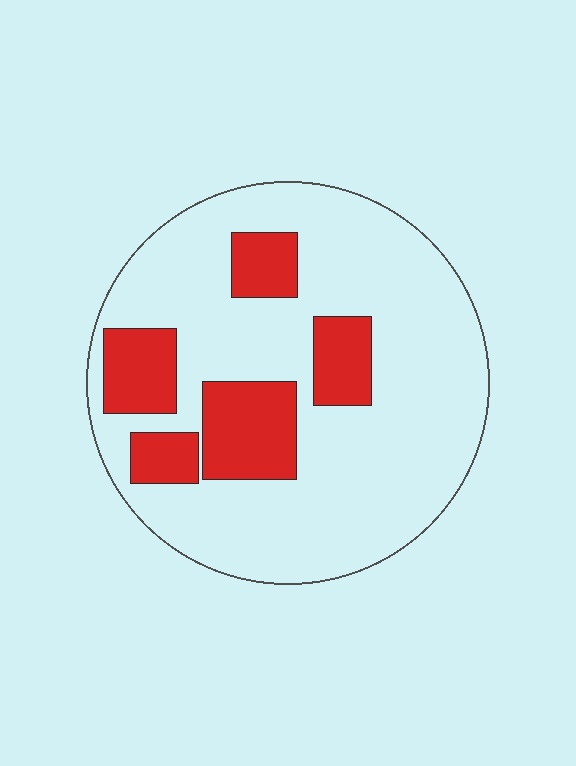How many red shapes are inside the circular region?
5.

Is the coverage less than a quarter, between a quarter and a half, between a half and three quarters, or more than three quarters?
Less than a quarter.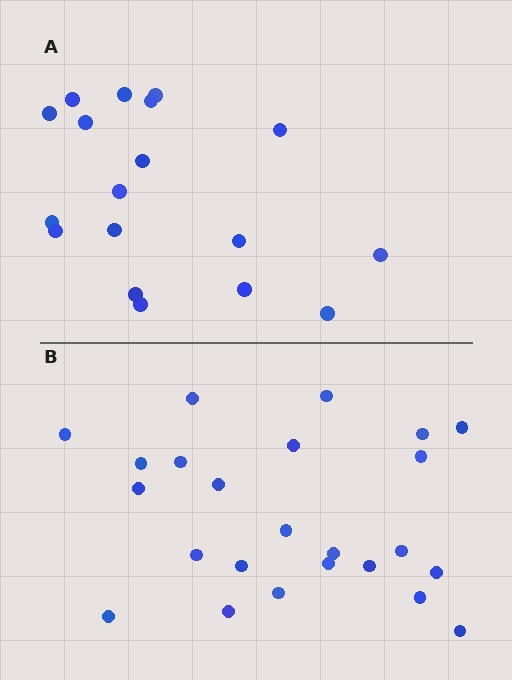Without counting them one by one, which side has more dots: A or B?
Region B (the bottom region) has more dots.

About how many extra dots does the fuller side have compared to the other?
Region B has about 6 more dots than region A.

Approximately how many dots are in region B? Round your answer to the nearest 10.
About 20 dots. (The exact count is 24, which rounds to 20.)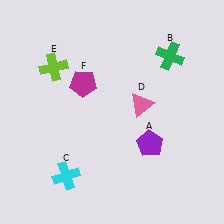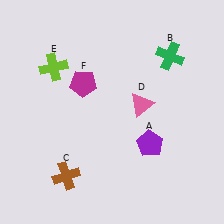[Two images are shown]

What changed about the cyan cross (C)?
In Image 1, C is cyan. In Image 2, it changed to brown.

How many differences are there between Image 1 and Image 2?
There is 1 difference between the two images.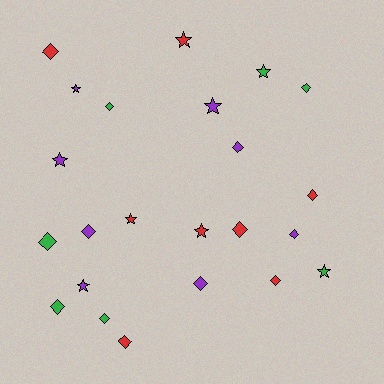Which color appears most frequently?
Purple, with 8 objects.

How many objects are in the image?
There are 23 objects.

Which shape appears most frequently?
Diamond, with 14 objects.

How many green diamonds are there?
There are 5 green diamonds.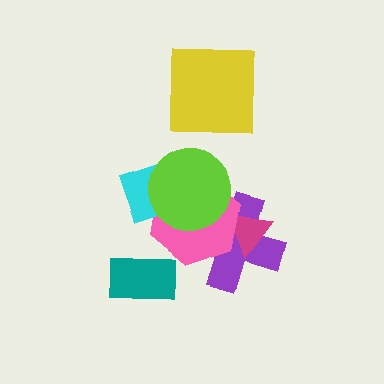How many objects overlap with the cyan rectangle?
2 objects overlap with the cyan rectangle.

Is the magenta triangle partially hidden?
Yes, it is partially covered by another shape.